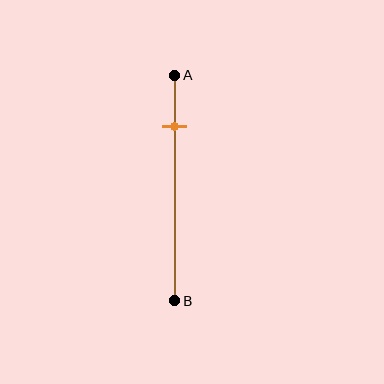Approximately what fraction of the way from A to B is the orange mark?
The orange mark is approximately 25% of the way from A to B.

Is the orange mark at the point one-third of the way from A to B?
No, the mark is at about 25% from A, not at the 33% one-third point.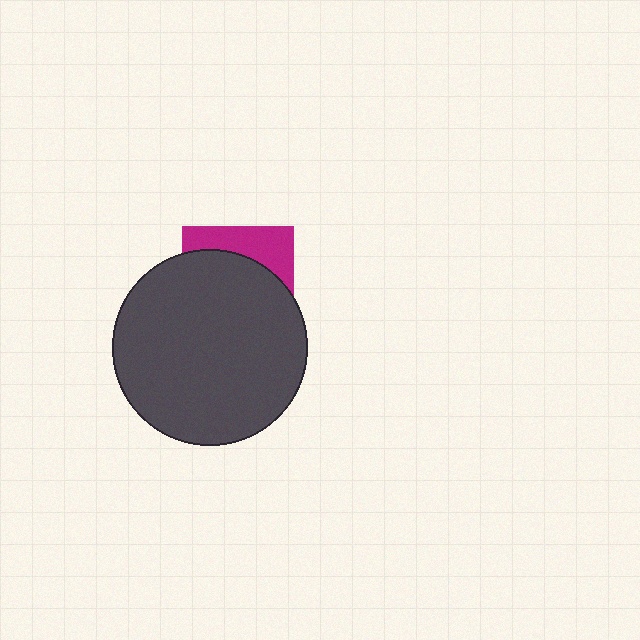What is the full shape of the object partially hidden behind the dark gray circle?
The partially hidden object is a magenta square.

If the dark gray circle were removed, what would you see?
You would see the complete magenta square.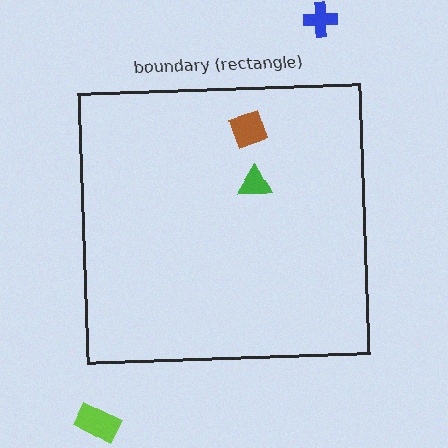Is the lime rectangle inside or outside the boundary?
Outside.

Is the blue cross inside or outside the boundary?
Outside.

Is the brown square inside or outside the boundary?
Inside.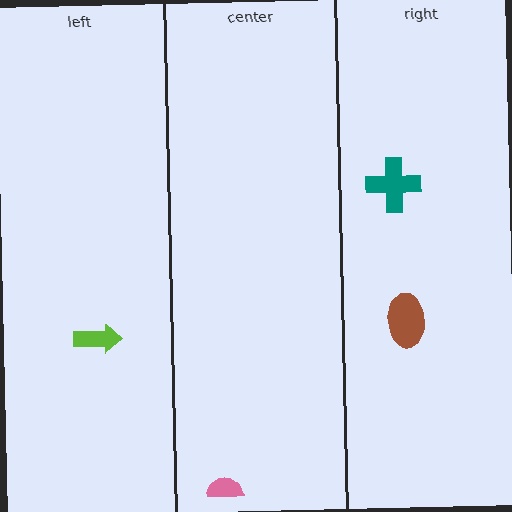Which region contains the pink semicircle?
The center region.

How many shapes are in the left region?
1.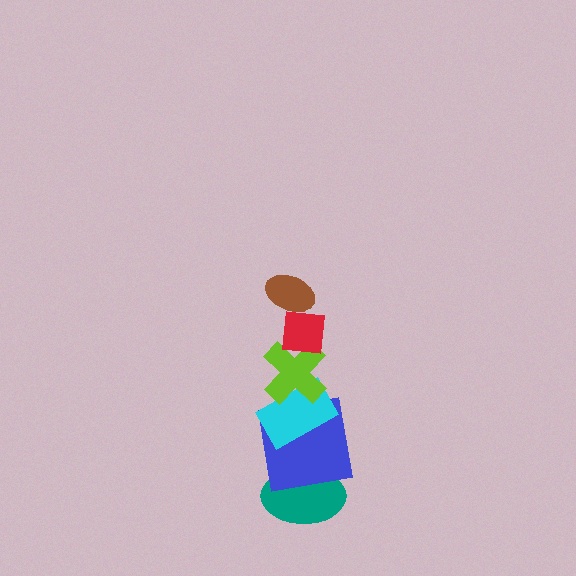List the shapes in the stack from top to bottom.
From top to bottom: the brown ellipse, the red square, the lime cross, the cyan rectangle, the blue square, the teal ellipse.